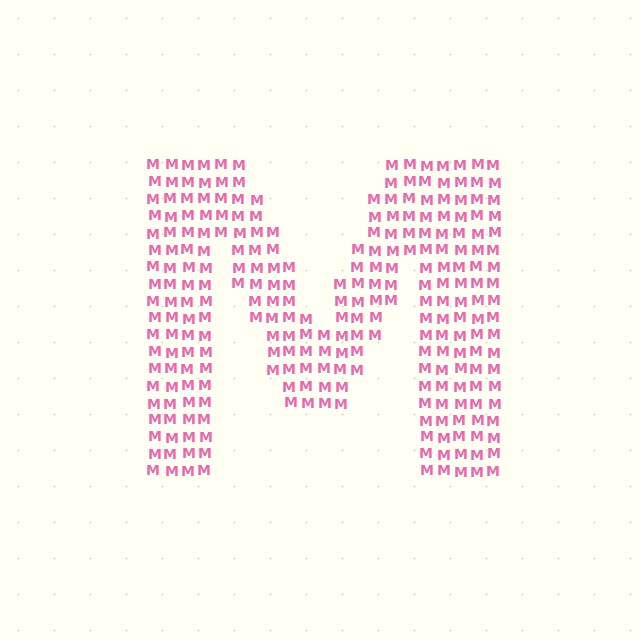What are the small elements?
The small elements are letter M's.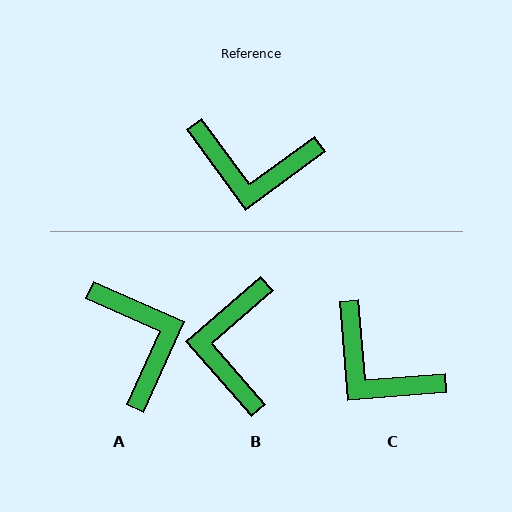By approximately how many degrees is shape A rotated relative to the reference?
Approximately 120 degrees counter-clockwise.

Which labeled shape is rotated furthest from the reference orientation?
A, about 120 degrees away.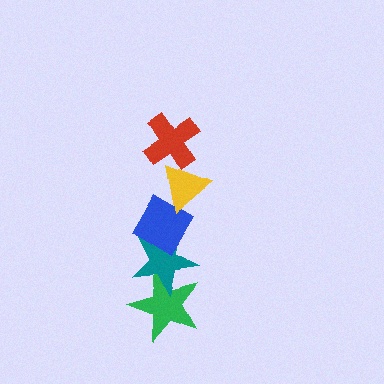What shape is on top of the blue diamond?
The yellow triangle is on top of the blue diamond.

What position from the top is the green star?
The green star is 5th from the top.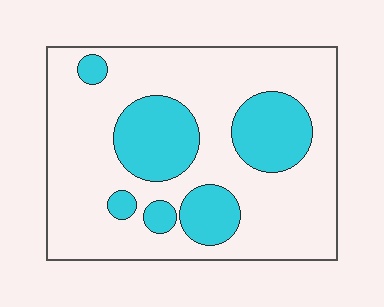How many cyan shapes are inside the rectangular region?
6.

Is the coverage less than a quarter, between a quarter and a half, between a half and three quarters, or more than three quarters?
Between a quarter and a half.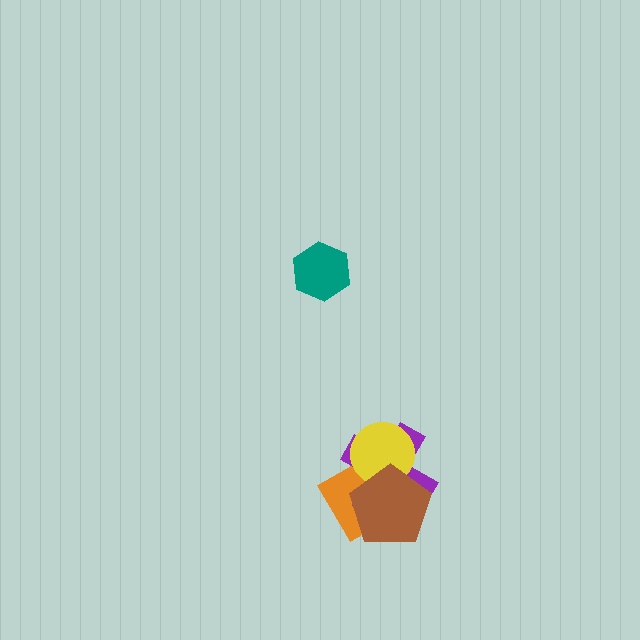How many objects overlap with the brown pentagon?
3 objects overlap with the brown pentagon.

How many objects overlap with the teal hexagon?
0 objects overlap with the teal hexagon.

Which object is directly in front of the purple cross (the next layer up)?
The yellow circle is directly in front of the purple cross.